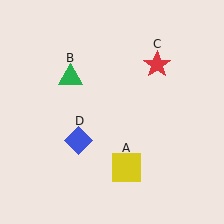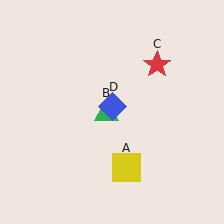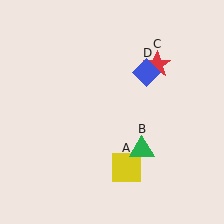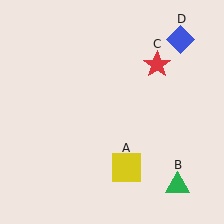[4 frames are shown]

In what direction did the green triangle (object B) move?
The green triangle (object B) moved down and to the right.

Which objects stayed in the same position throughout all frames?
Yellow square (object A) and red star (object C) remained stationary.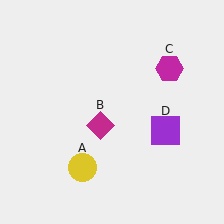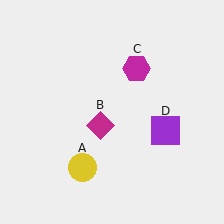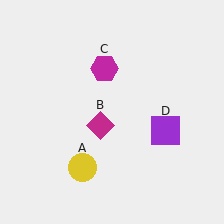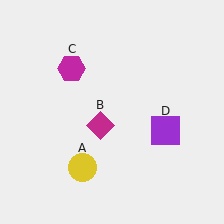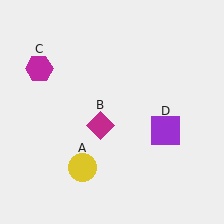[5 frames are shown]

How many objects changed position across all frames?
1 object changed position: magenta hexagon (object C).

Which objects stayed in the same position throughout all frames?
Yellow circle (object A) and magenta diamond (object B) and purple square (object D) remained stationary.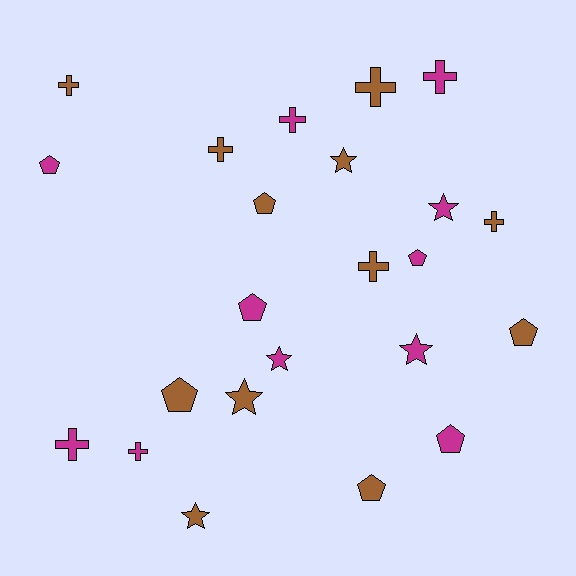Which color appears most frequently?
Brown, with 12 objects.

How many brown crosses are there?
There are 5 brown crosses.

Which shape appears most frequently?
Cross, with 9 objects.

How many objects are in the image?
There are 23 objects.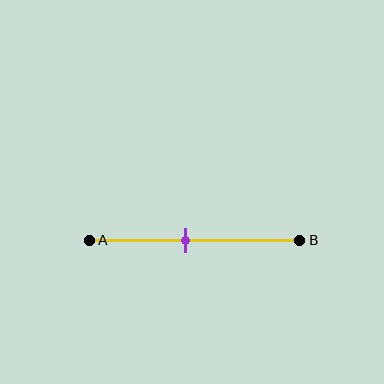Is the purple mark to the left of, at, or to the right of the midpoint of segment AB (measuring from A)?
The purple mark is to the left of the midpoint of segment AB.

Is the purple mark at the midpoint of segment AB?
No, the mark is at about 45% from A, not at the 50% midpoint.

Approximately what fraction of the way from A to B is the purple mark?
The purple mark is approximately 45% of the way from A to B.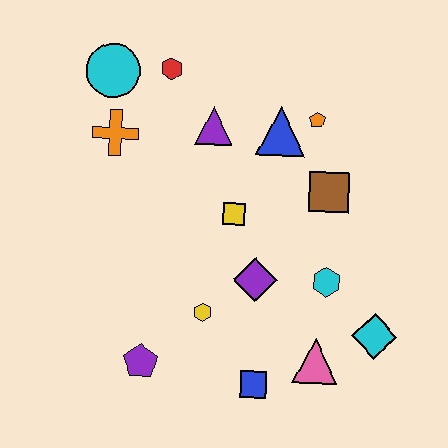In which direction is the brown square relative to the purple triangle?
The brown square is to the right of the purple triangle.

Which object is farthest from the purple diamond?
The cyan circle is farthest from the purple diamond.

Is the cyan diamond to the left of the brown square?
No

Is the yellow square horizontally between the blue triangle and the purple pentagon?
Yes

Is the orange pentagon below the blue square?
No